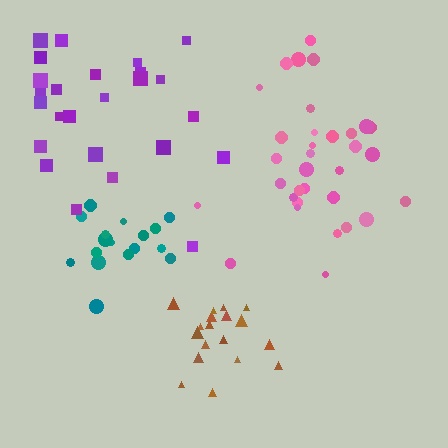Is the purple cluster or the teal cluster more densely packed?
Teal.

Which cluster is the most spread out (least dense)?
Purple.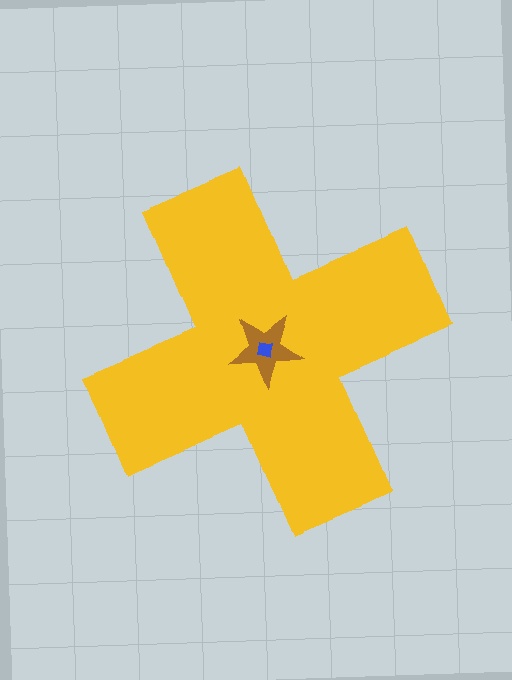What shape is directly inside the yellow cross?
The brown star.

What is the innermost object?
The blue square.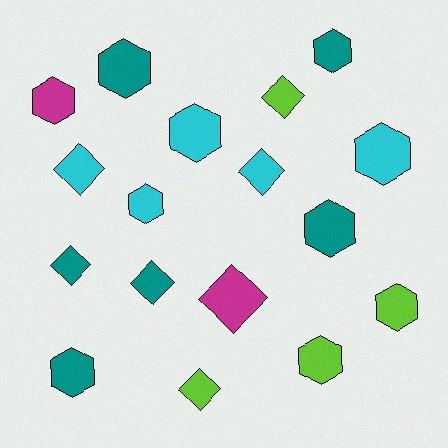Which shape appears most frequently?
Hexagon, with 10 objects.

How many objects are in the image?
There are 17 objects.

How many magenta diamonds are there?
There is 1 magenta diamond.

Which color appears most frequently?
Teal, with 6 objects.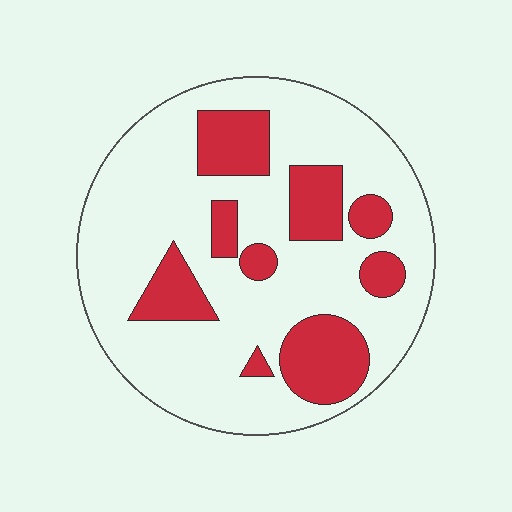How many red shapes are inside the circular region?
9.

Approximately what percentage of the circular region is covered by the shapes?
Approximately 25%.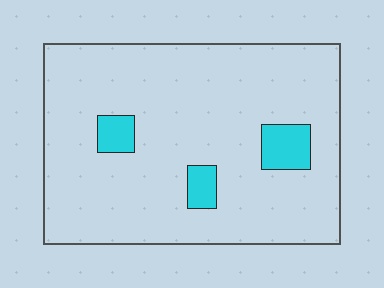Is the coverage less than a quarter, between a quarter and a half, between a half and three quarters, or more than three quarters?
Less than a quarter.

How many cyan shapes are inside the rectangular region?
3.